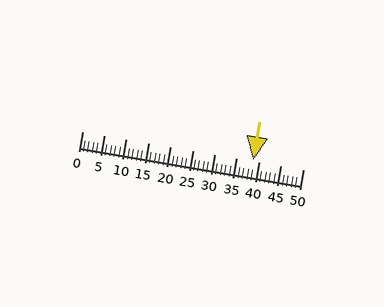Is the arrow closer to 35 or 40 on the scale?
The arrow is closer to 40.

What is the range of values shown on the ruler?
The ruler shows values from 0 to 50.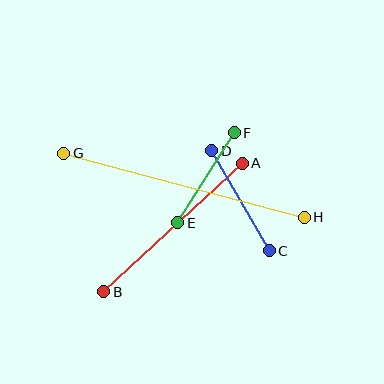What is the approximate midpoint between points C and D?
The midpoint is at approximately (240, 201) pixels.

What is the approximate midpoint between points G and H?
The midpoint is at approximately (184, 185) pixels.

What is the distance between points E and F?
The distance is approximately 106 pixels.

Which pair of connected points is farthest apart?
Points G and H are farthest apart.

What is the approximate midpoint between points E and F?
The midpoint is at approximately (206, 178) pixels.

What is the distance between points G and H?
The distance is approximately 249 pixels.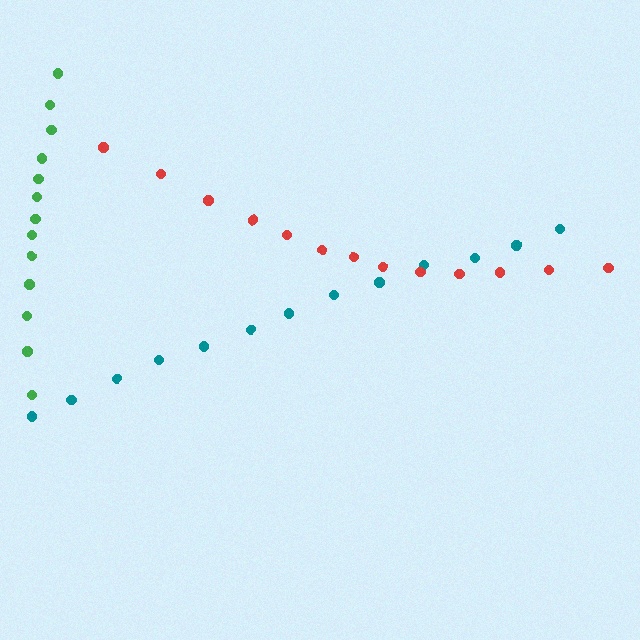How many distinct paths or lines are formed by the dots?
There are 3 distinct paths.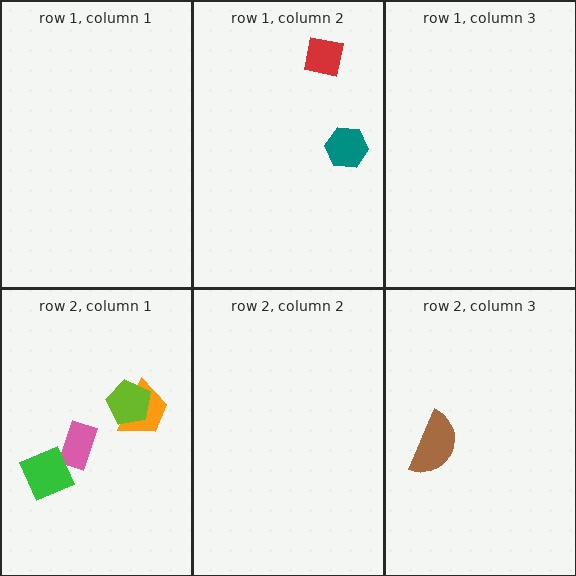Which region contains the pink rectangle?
The row 2, column 1 region.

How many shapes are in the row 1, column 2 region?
2.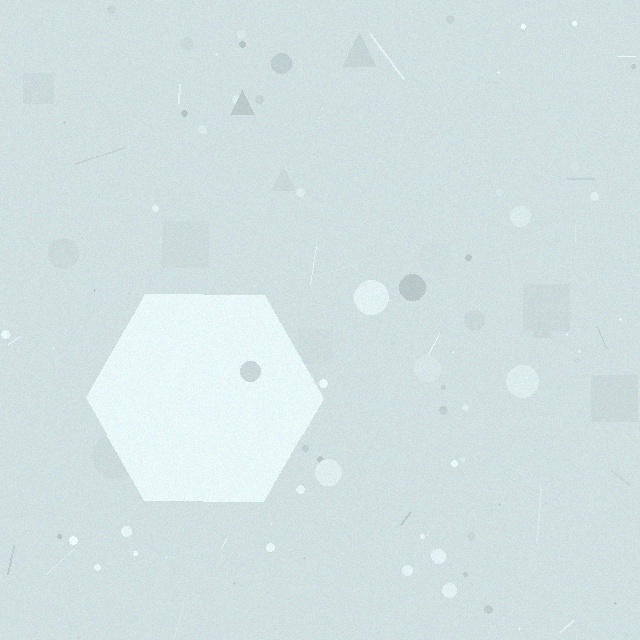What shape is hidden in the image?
A hexagon is hidden in the image.